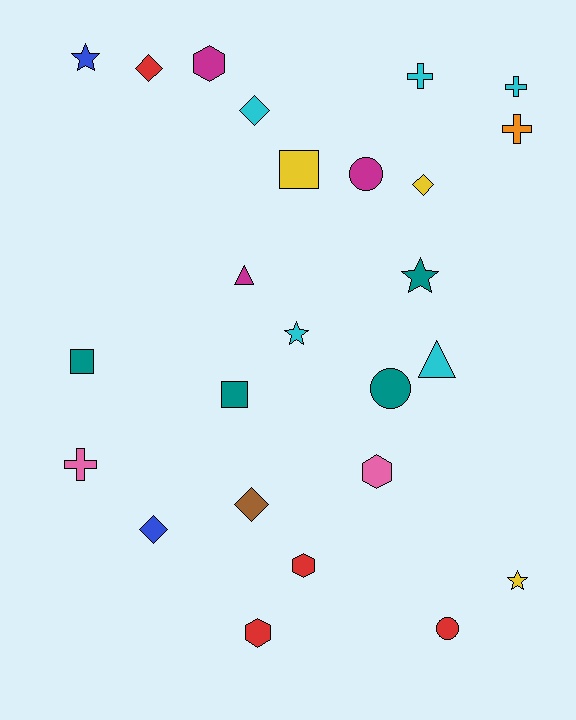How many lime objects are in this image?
There are no lime objects.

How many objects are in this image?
There are 25 objects.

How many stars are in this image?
There are 4 stars.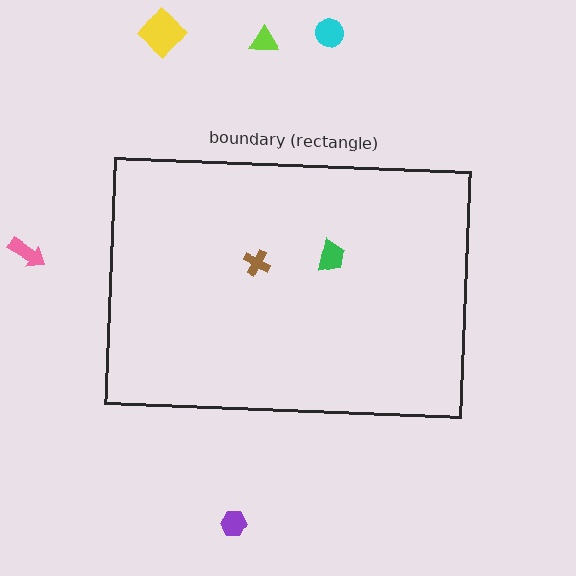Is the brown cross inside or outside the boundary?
Inside.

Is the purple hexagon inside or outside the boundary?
Outside.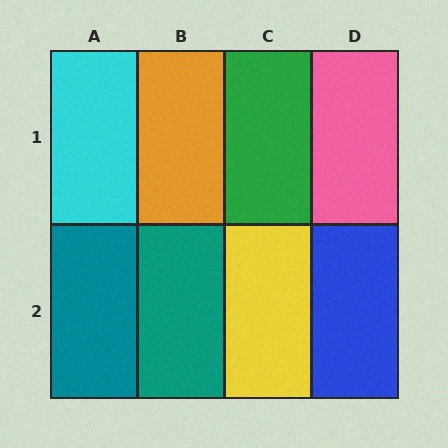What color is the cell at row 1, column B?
Orange.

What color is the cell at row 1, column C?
Green.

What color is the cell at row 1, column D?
Pink.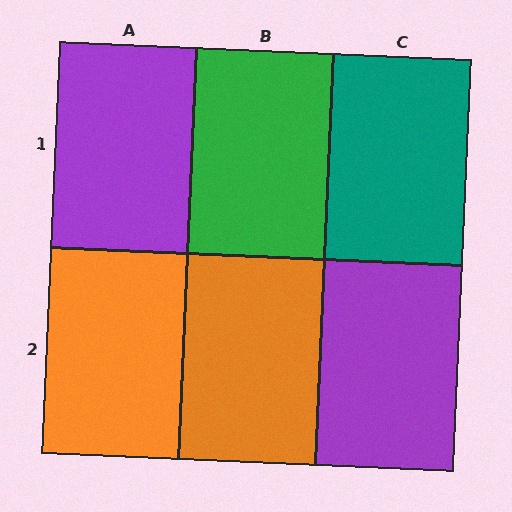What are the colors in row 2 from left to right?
Orange, orange, purple.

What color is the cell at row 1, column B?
Green.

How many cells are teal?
1 cell is teal.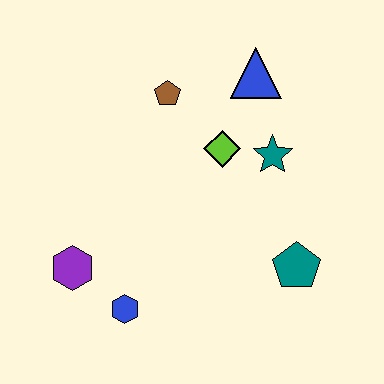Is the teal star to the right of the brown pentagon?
Yes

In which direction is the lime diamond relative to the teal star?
The lime diamond is to the left of the teal star.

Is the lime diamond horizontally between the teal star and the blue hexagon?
Yes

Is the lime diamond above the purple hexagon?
Yes